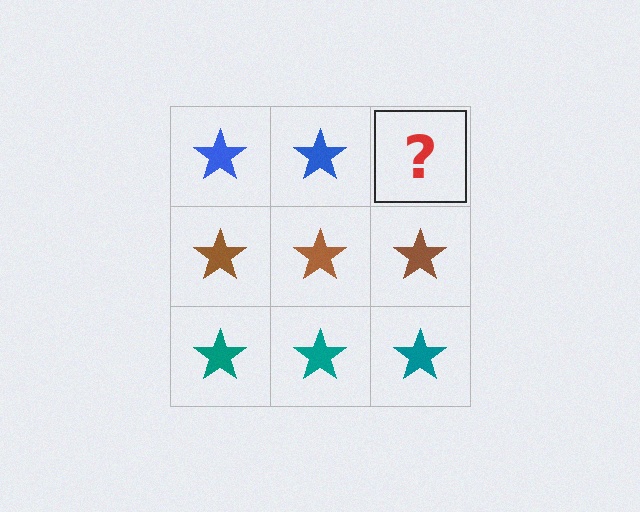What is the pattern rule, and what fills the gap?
The rule is that each row has a consistent color. The gap should be filled with a blue star.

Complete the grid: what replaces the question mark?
The question mark should be replaced with a blue star.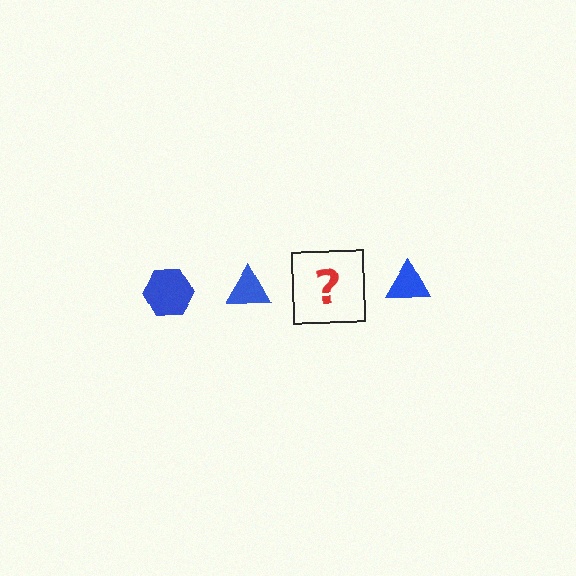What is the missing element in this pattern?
The missing element is a blue hexagon.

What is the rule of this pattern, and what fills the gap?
The rule is that the pattern cycles through hexagon, triangle shapes in blue. The gap should be filled with a blue hexagon.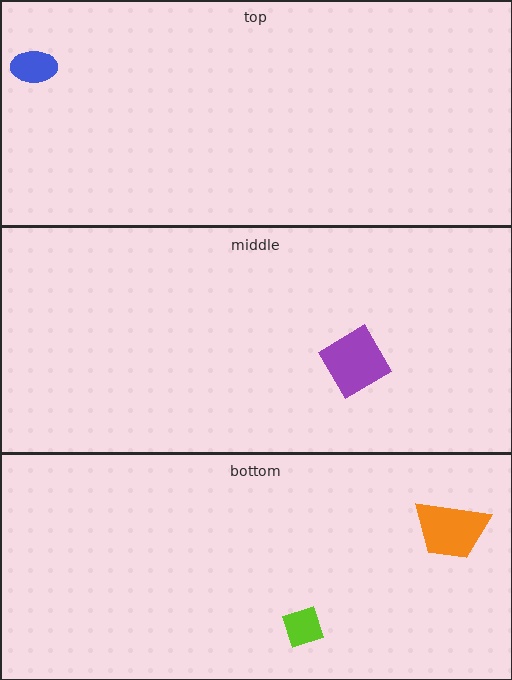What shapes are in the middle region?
The purple diamond.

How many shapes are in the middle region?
1.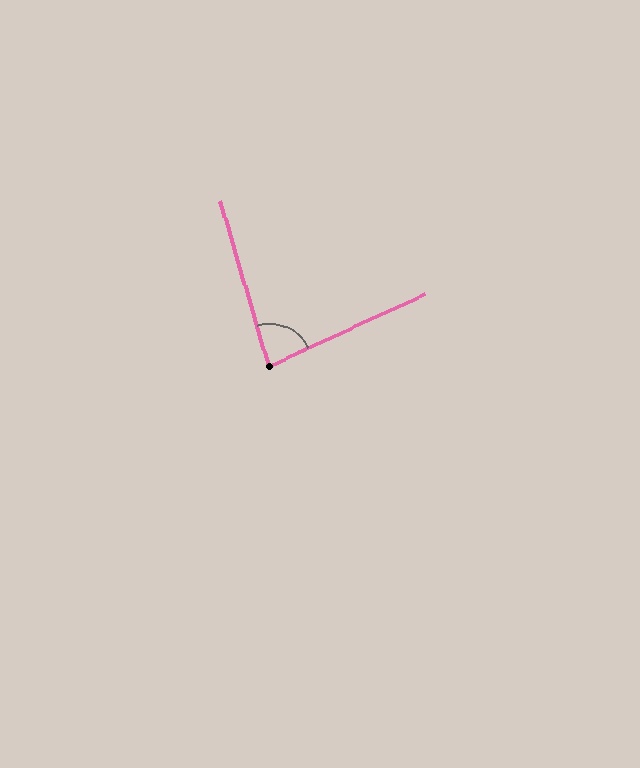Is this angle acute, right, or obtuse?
It is acute.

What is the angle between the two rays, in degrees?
Approximately 82 degrees.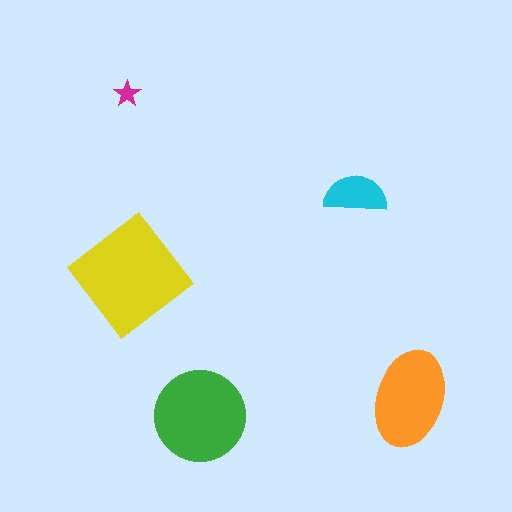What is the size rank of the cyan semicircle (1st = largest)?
4th.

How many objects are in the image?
There are 5 objects in the image.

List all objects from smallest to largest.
The magenta star, the cyan semicircle, the orange ellipse, the green circle, the yellow diamond.